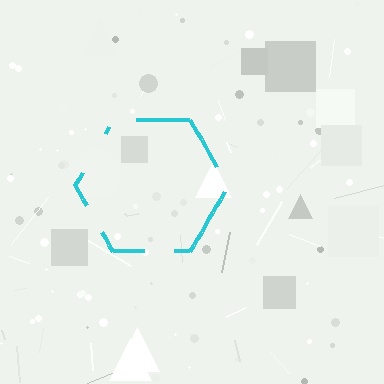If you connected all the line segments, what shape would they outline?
They would outline a hexagon.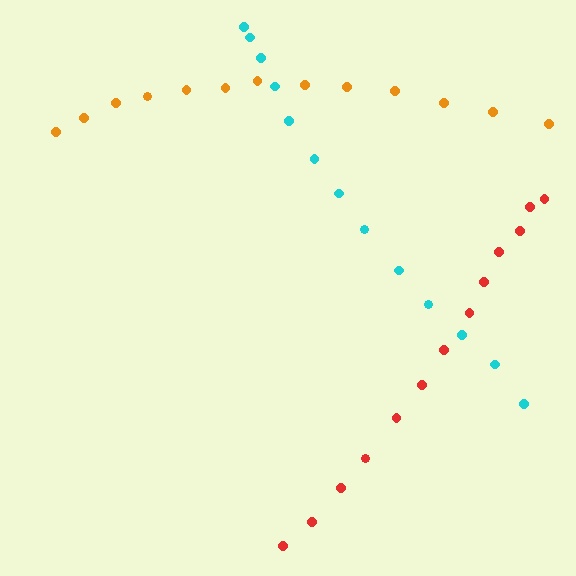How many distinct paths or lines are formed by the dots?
There are 3 distinct paths.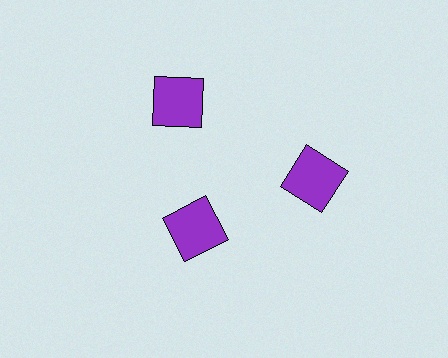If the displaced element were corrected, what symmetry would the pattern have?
It would have 3-fold rotational symmetry — the pattern would map onto itself every 120 degrees.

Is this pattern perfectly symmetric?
No. The 3 purple squares are arranged in a ring, but one element near the 7 o'clock position is pulled inward toward the center, breaking the 3-fold rotational symmetry.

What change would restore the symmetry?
The symmetry would be restored by moving it outward, back onto the ring so that all 3 squares sit at equal angles and equal distance from the center.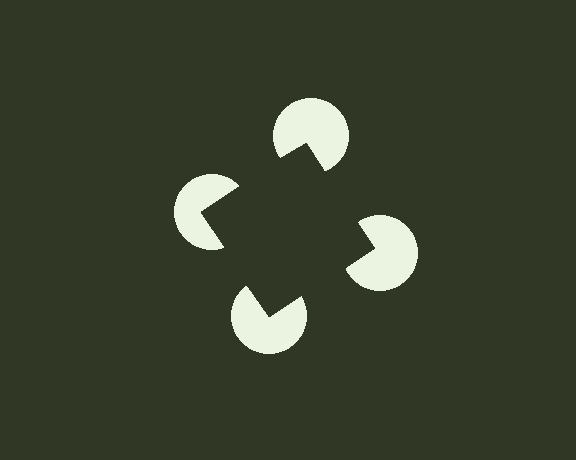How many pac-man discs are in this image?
There are 4 — one at each vertex of the illusory square.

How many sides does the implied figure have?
4 sides.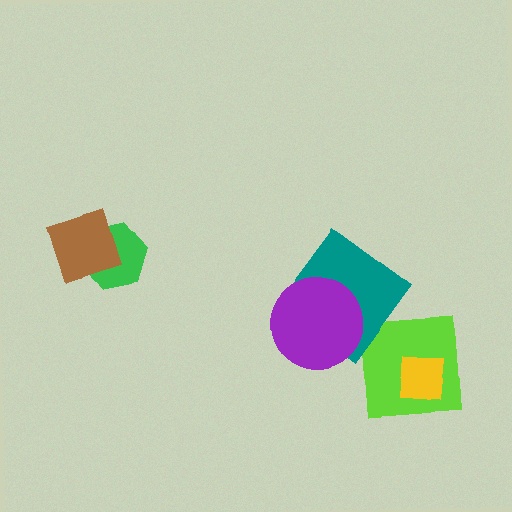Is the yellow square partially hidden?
No, no other shape covers it.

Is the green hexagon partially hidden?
Yes, it is partially covered by another shape.